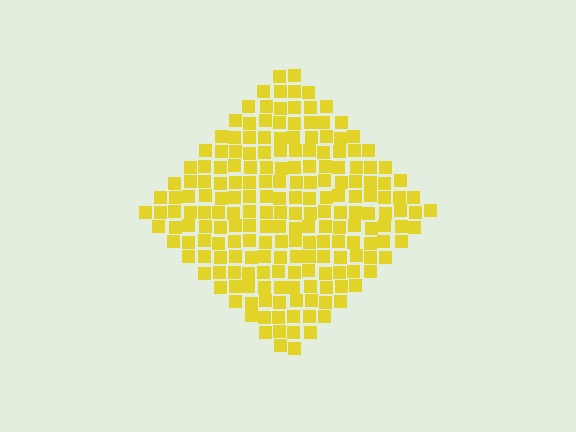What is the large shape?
The large shape is a diamond.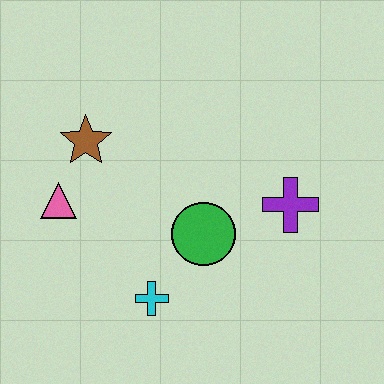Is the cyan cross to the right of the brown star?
Yes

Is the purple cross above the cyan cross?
Yes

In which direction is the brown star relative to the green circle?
The brown star is to the left of the green circle.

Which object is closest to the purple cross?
The green circle is closest to the purple cross.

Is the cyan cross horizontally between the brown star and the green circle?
Yes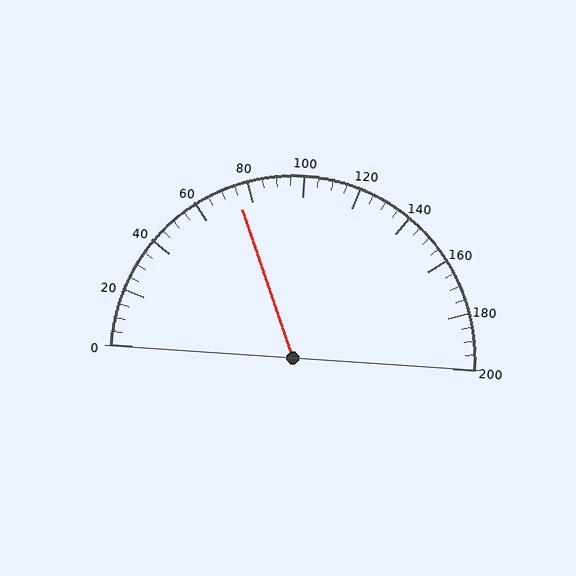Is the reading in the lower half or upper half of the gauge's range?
The reading is in the lower half of the range (0 to 200).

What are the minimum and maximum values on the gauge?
The gauge ranges from 0 to 200.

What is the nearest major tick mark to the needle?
The nearest major tick mark is 80.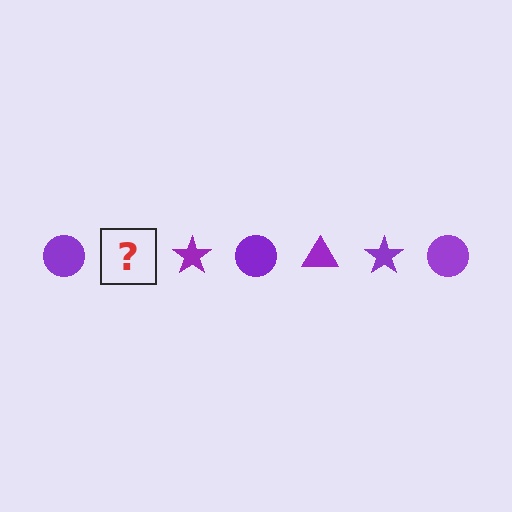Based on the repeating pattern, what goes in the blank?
The blank should be a purple triangle.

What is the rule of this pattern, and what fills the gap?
The rule is that the pattern cycles through circle, triangle, star shapes in purple. The gap should be filled with a purple triangle.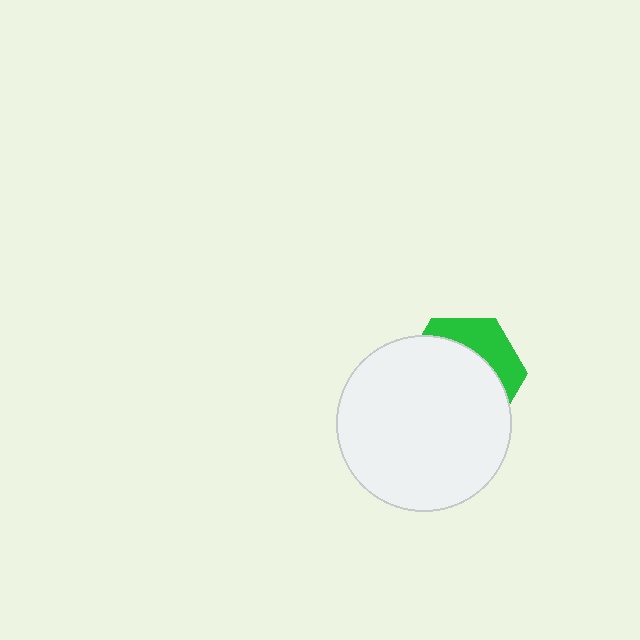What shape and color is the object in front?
The object in front is a white circle.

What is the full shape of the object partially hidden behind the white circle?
The partially hidden object is a green hexagon.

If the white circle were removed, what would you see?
You would see the complete green hexagon.